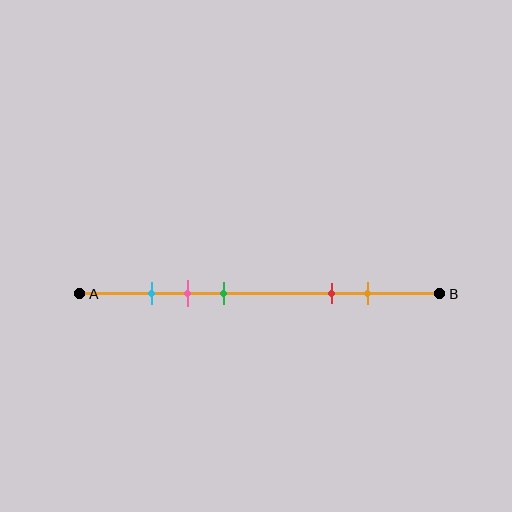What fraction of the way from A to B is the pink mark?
The pink mark is approximately 30% (0.3) of the way from A to B.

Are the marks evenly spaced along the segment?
No, the marks are not evenly spaced.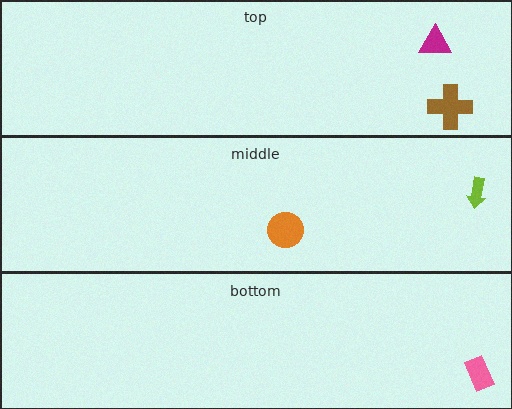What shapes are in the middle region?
The lime arrow, the orange circle.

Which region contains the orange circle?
The middle region.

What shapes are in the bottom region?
The pink rectangle.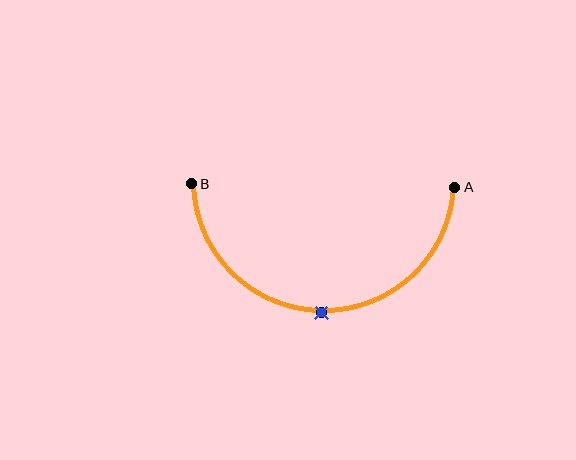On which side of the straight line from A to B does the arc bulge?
The arc bulges below the straight line connecting A and B.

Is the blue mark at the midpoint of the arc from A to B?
Yes. The blue mark lies on the arc at equal arc-length from both A and B — it is the arc midpoint.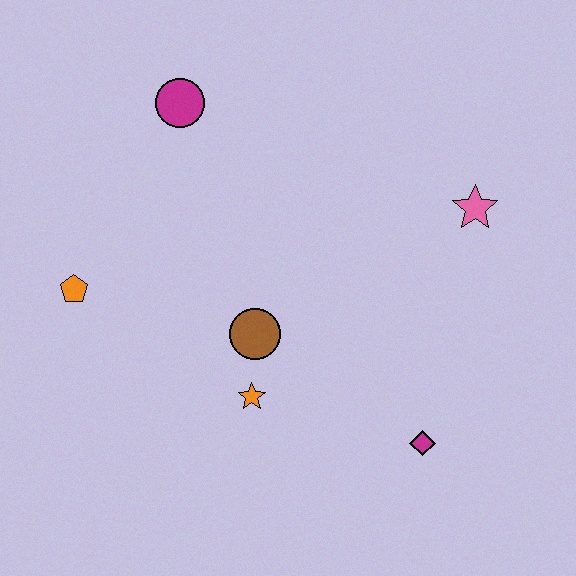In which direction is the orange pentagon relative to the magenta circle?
The orange pentagon is below the magenta circle.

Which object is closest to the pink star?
The magenta diamond is closest to the pink star.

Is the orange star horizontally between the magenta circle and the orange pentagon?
No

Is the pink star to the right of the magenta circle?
Yes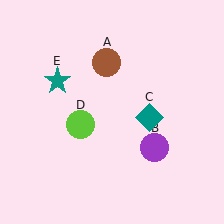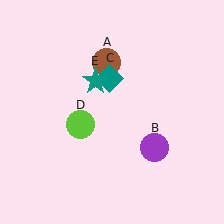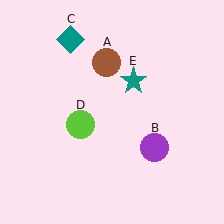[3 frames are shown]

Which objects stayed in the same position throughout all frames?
Brown circle (object A) and purple circle (object B) and lime circle (object D) remained stationary.